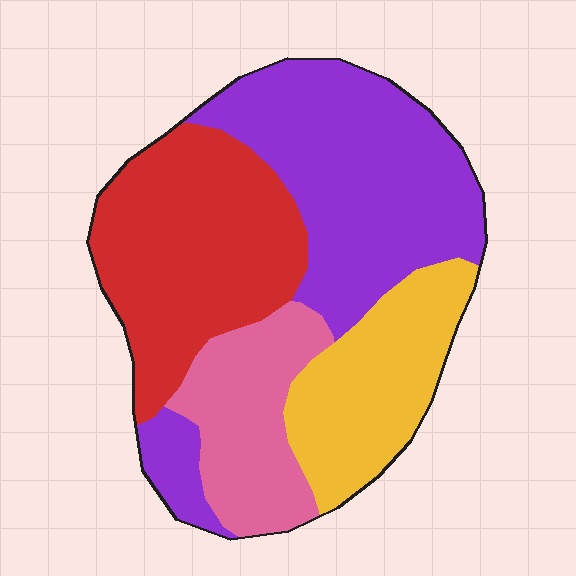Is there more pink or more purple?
Purple.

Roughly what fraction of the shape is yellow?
Yellow takes up about one fifth (1/5) of the shape.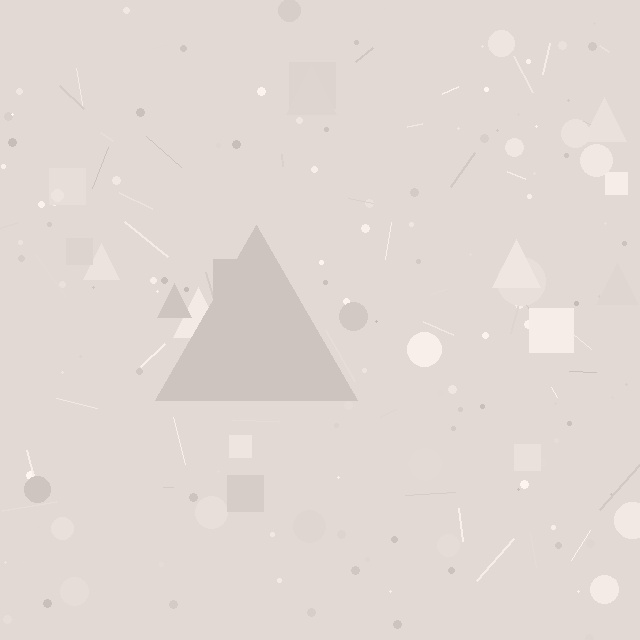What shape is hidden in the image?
A triangle is hidden in the image.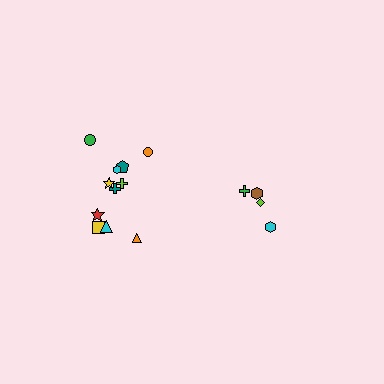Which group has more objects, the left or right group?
The left group.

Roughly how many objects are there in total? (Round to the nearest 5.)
Roughly 15 objects in total.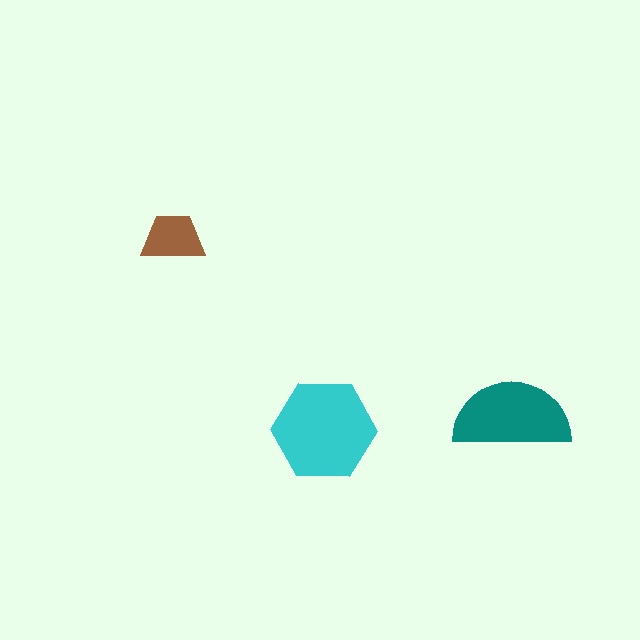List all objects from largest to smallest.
The cyan hexagon, the teal semicircle, the brown trapezoid.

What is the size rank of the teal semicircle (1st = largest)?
2nd.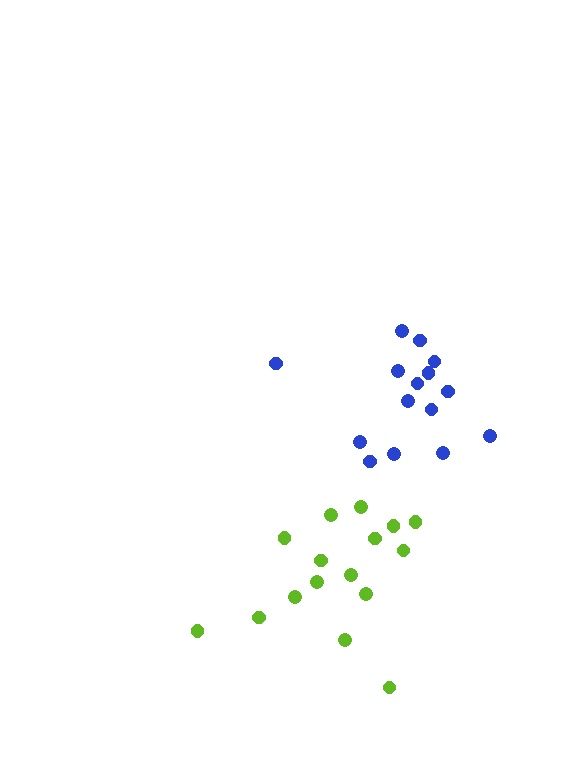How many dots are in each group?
Group 1: 16 dots, Group 2: 15 dots (31 total).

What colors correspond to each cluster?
The clusters are colored: lime, blue.